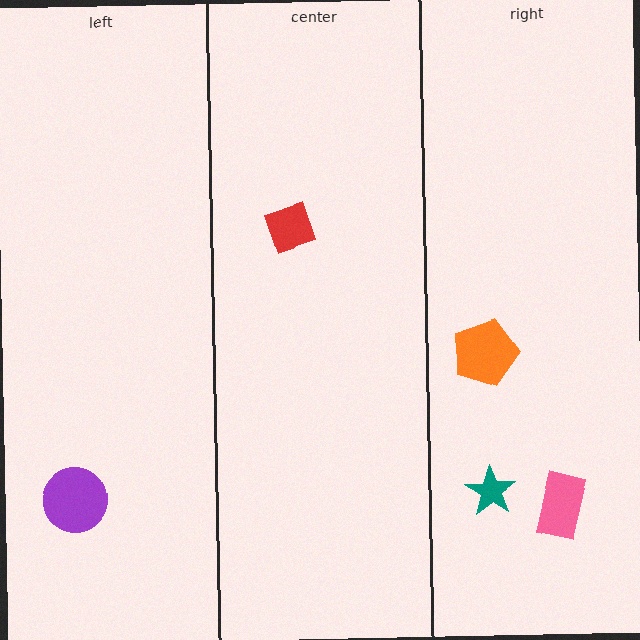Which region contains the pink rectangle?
The right region.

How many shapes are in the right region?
3.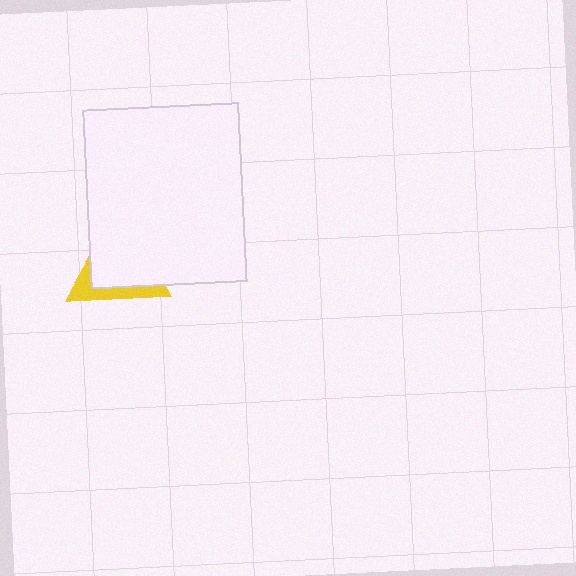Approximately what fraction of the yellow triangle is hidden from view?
Roughly 69% of the yellow triangle is hidden behind the white rectangle.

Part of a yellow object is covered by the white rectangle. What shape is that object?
It is a triangle.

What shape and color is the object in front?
The object in front is a white rectangle.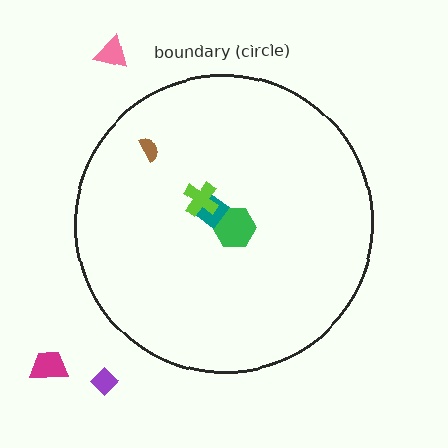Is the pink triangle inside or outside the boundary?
Outside.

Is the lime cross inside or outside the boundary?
Inside.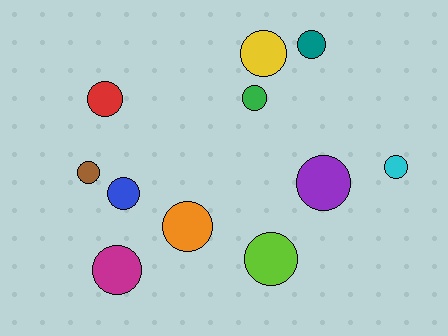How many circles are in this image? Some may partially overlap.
There are 11 circles.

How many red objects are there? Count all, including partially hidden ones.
There is 1 red object.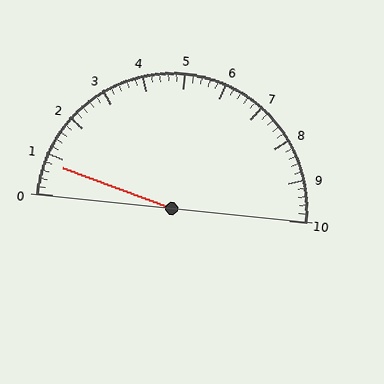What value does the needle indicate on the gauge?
The needle indicates approximately 0.8.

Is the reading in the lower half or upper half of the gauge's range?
The reading is in the lower half of the range (0 to 10).